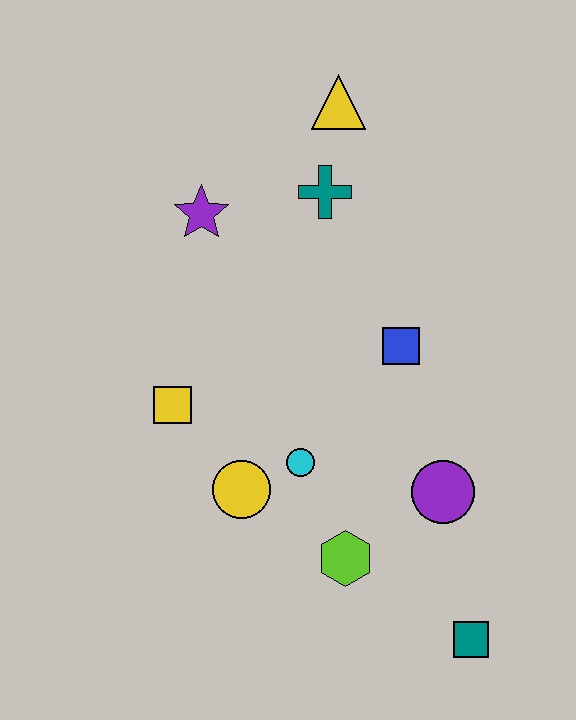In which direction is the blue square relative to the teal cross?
The blue square is below the teal cross.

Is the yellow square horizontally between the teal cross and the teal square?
No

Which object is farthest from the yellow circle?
The yellow triangle is farthest from the yellow circle.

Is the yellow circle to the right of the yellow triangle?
No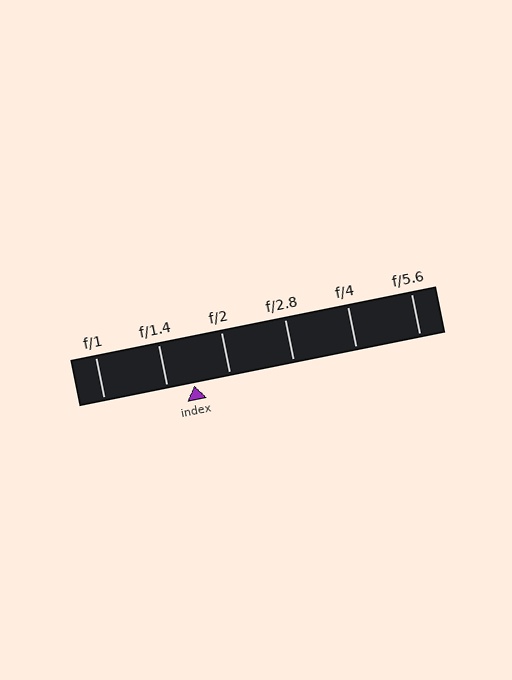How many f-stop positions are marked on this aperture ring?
There are 6 f-stop positions marked.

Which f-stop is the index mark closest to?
The index mark is closest to f/1.4.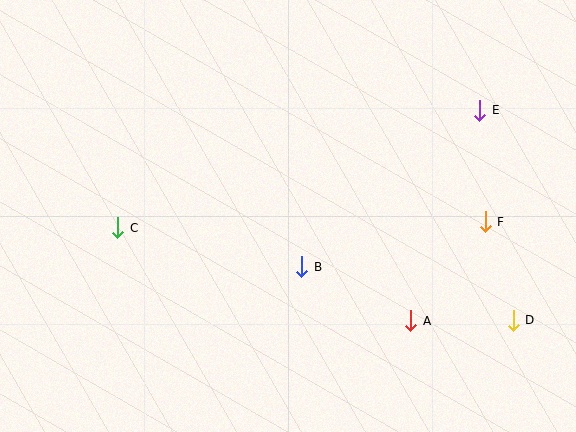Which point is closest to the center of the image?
Point B at (302, 267) is closest to the center.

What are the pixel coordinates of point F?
Point F is at (485, 222).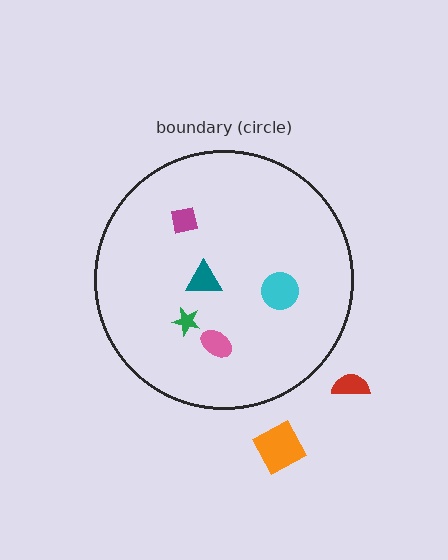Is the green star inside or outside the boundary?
Inside.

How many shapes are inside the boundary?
5 inside, 2 outside.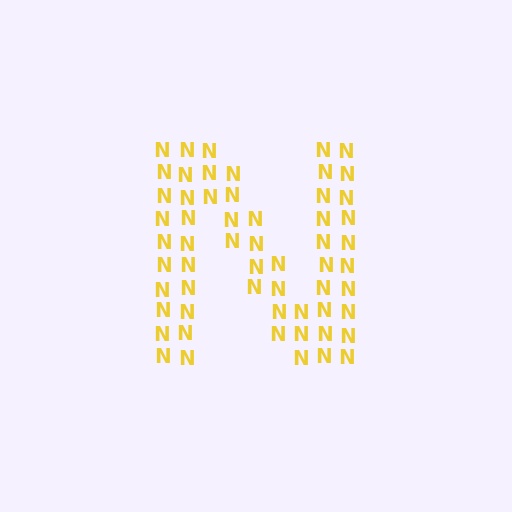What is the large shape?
The large shape is the letter N.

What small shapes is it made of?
It is made of small letter N's.